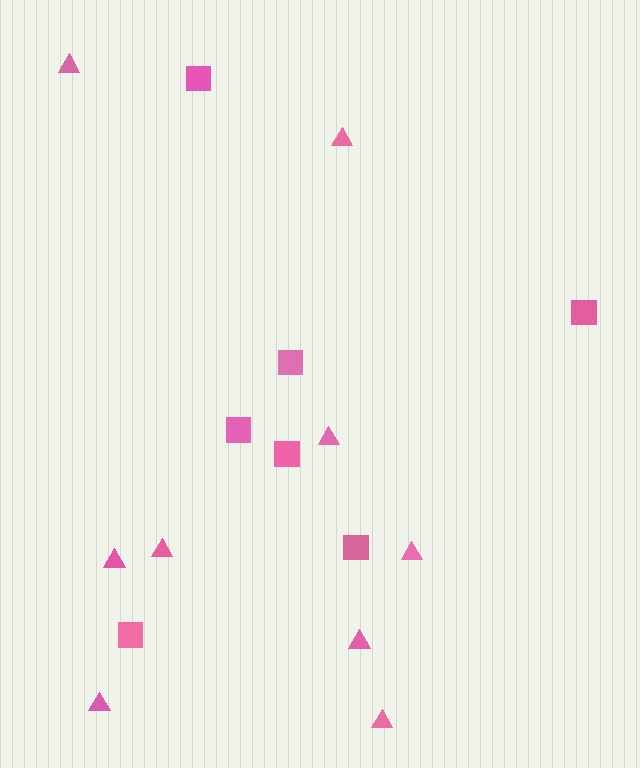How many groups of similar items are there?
There are 2 groups: one group of triangles (9) and one group of squares (7).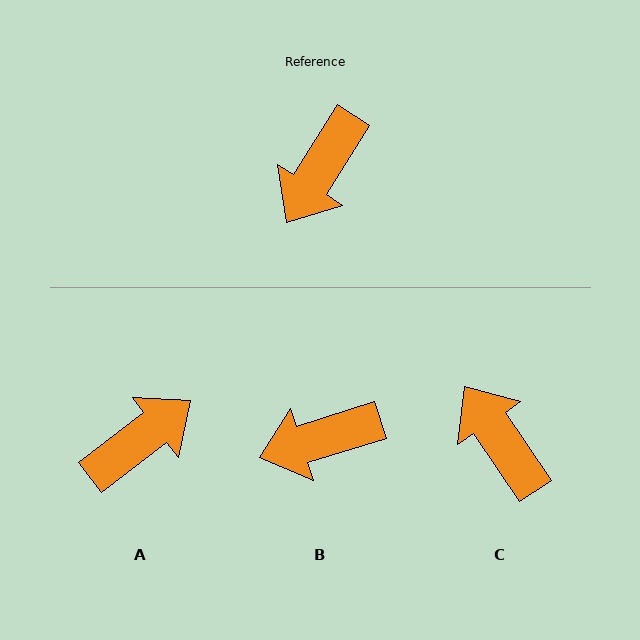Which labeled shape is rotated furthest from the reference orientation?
A, about 159 degrees away.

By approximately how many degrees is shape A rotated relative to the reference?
Approximately 159 degrees counter-clockwise.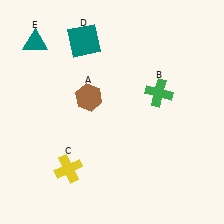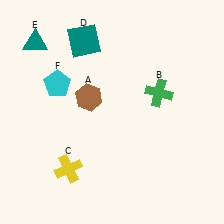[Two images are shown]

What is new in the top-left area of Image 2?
A cyan pentagon (F) was added in the top-left area of Image 2.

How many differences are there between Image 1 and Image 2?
There is 1 difference between the two images.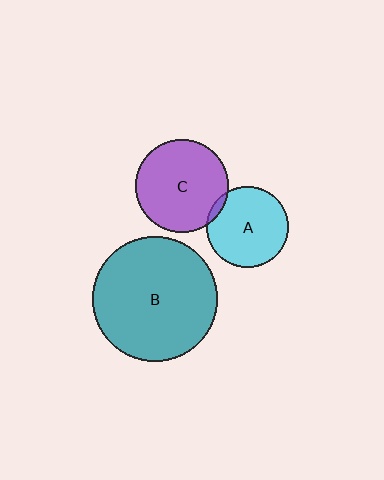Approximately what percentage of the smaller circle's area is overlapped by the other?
Approximately 5%.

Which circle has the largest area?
Circle B (teal).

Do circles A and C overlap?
Yes.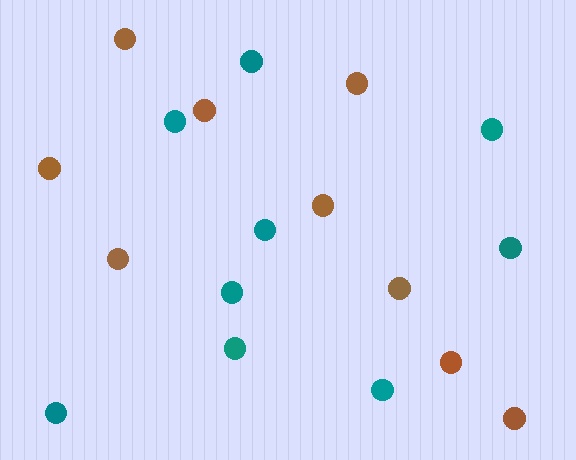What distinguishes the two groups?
There are 2 groups: one group of brown circles (9) and one group of teal circles (9).